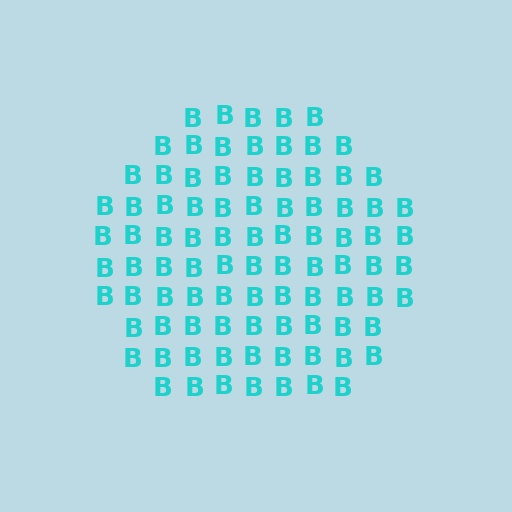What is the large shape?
The large shape is a circle.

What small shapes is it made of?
It is made of small letter B's.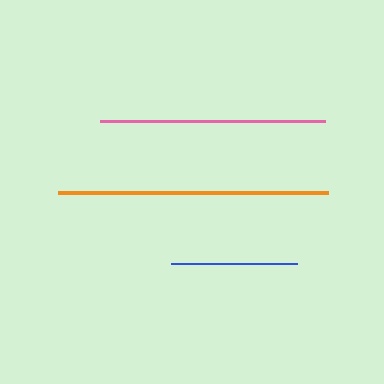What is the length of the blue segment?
The blue segment is approximately 126 pixels long.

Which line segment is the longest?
The orange line is the longest at approximately 270 pixels.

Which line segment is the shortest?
The blue line is the shortest at approximately 126 pixels.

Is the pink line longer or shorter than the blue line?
The pink line is longer than the blue line.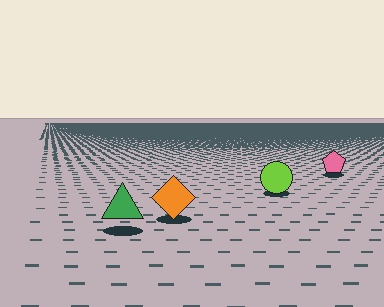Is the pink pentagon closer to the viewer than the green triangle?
No. The green triangle is closer — you can tell from the texture gradient: the ground texture is coarser near it.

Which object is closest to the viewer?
The green triangle is closest. The texture marks near it are larger and more spread out.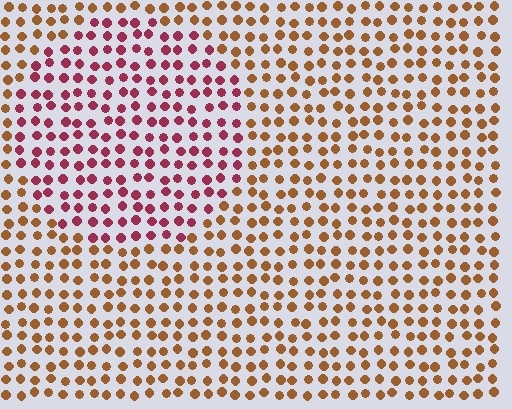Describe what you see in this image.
The image is filled with small brown elements in a uniform arrangement. A circle-shaped region is visible where the elements are tinted to a slightly different hue, forming a subtle color boundary.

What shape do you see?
I see a circle.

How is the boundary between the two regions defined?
The boundary is defined purely by a slight shift in hue (about 47 degrees). Spacing, size, and orientation are identical on both sides.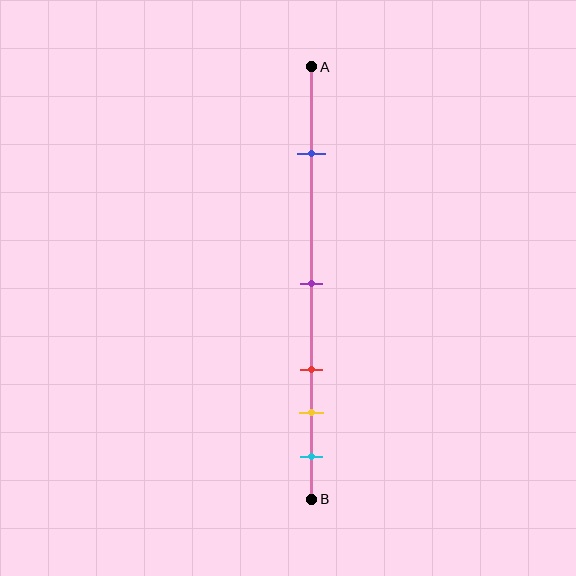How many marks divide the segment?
There are 5 marks dividing the segment.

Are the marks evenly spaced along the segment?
No, the marks are not evenly spaced.